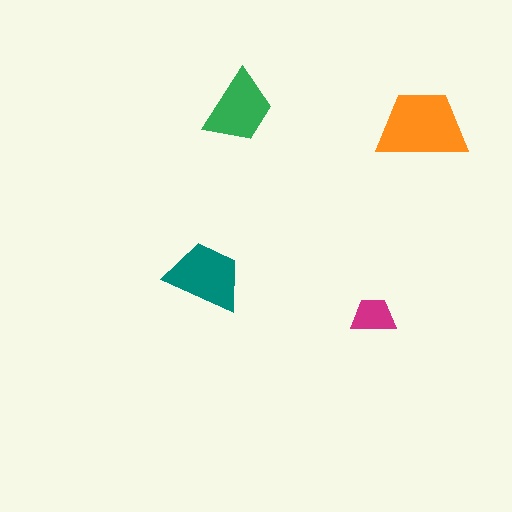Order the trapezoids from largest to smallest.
the orange one, the teal one, the green one, the magenta one.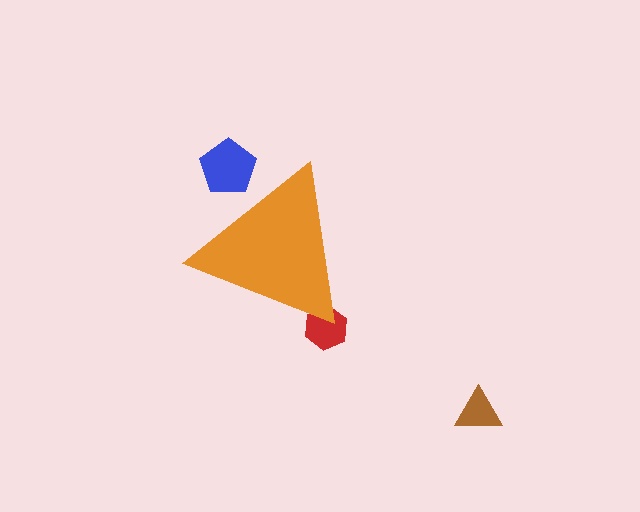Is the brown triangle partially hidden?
No, the brown triangle is fully visible.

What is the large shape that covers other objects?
An orange triangle.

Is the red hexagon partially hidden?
Yes, the red hexagon is partially hidden behind the orange triangle.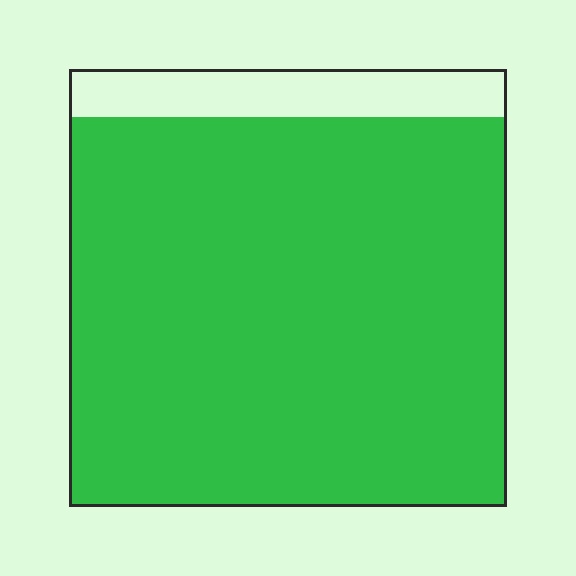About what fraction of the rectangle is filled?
About nine tenths (9/10).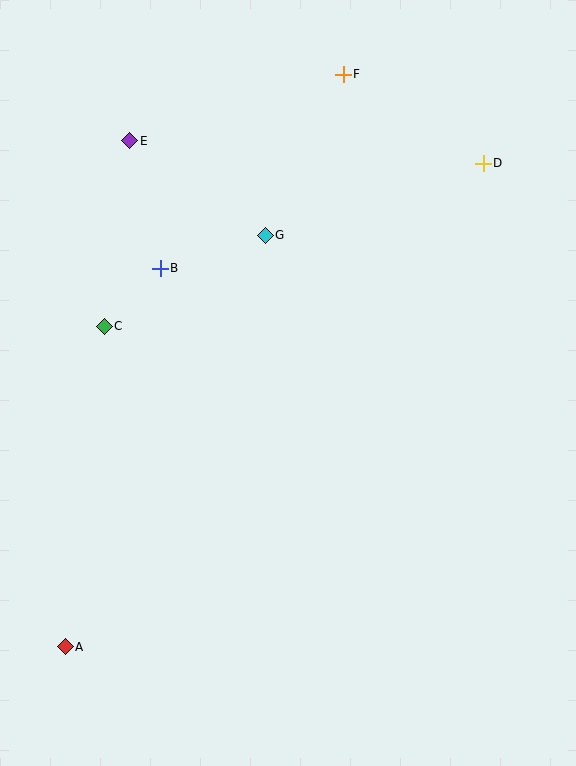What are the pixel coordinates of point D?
Point D is at (483, 163).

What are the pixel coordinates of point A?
Point A is at (65, 647).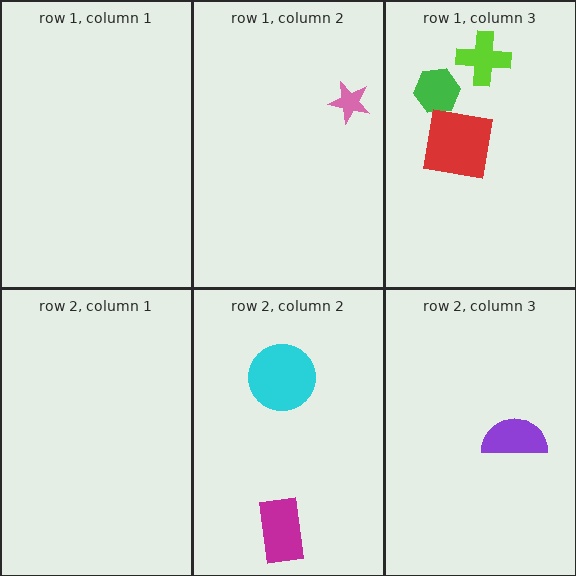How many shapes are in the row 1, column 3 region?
3.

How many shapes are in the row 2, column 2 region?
2.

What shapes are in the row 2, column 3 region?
The purple semicircle.